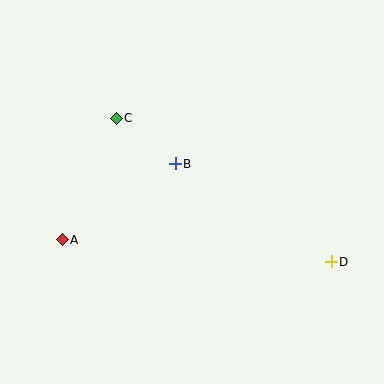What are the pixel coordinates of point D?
Point D is at (331, 262).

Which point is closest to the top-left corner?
Point C is closest to the top-left corner.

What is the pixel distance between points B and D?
The distance between B and D is 184 pixels.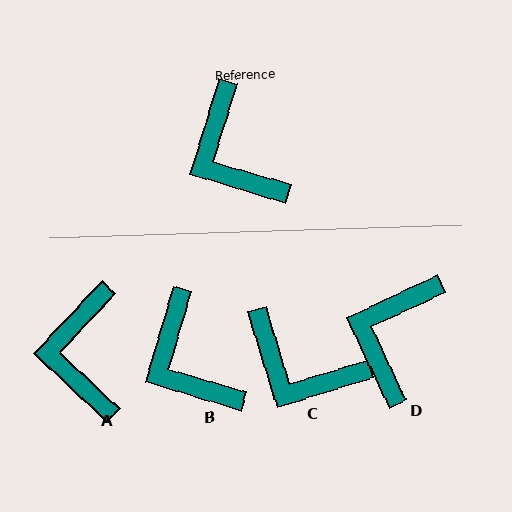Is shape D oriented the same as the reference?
No, it is off by about 48 degrees.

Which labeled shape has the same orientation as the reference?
B.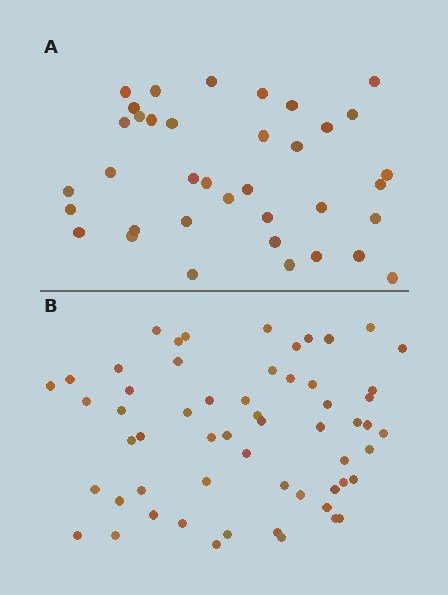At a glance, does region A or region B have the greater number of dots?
Region B (the bottom region) has more dots.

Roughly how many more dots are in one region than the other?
Region B has approximately 20 more dots than region A.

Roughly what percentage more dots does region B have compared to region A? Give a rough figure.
About 55% more.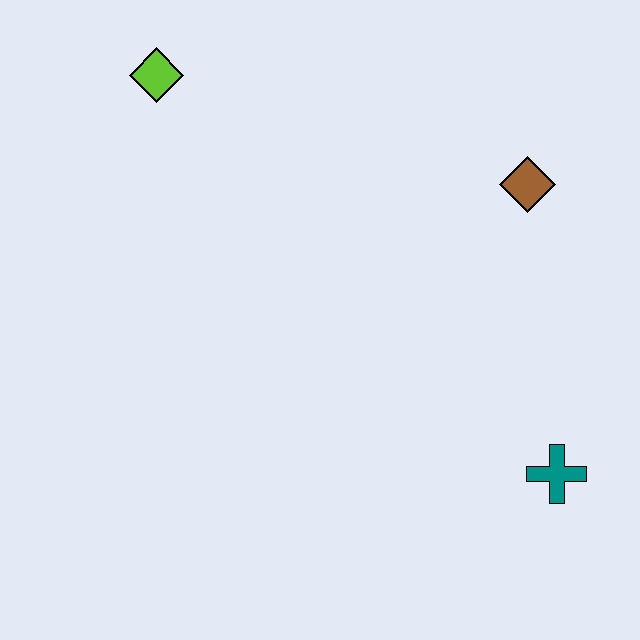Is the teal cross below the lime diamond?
Yes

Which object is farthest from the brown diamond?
The lime diamond is farthest from the brown diamond.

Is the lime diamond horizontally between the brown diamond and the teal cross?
No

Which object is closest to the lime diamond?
The brown diamond is closest to the lime diamond.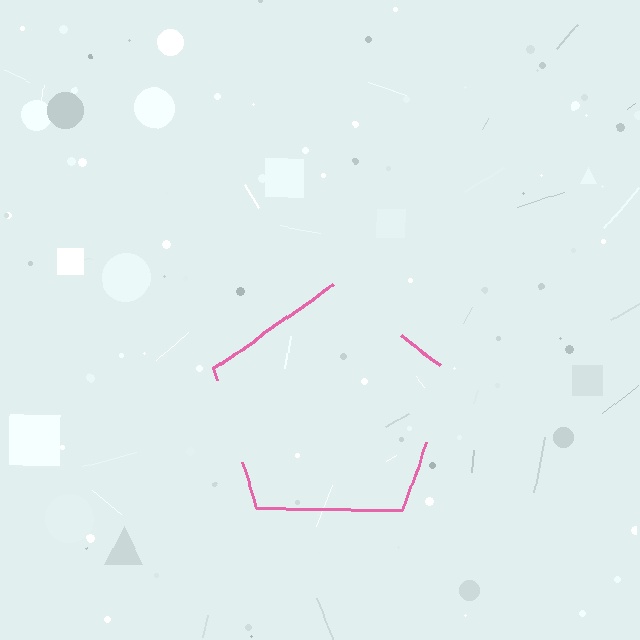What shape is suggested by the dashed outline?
The dashed outline suggests a pentagon.